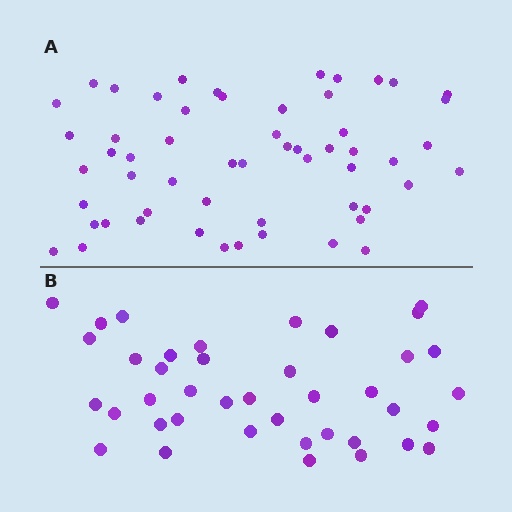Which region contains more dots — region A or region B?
Region A (the top region) has more dots.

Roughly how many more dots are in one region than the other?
Region A has approximately 15 more dots than region B.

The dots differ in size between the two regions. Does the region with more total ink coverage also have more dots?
No. Region B has more total ink coverage because its dots are larger, but region A actually contains more individual dots. Total area can be misleading — the number of items is what matters here.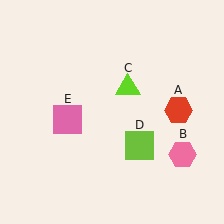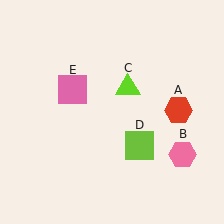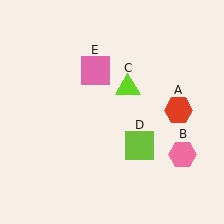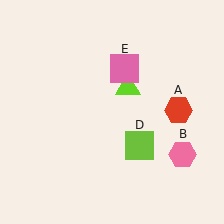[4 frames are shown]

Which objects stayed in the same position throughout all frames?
Red hexagon (object A) and pink hexagon (object B) and lime triangle (object C) and lime square (object D) remained stationary.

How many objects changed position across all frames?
1 object changed position: pink square (object E).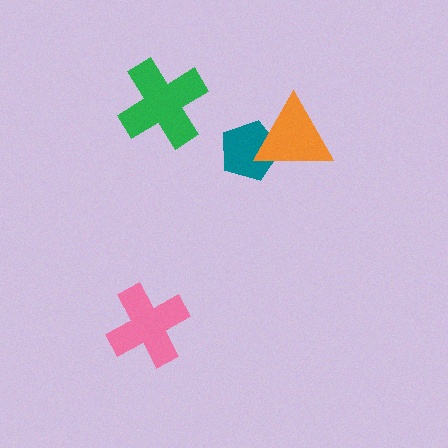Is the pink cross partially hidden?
No, no other shape covers it.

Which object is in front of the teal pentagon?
The orange triangle is in front of the teal pentagon.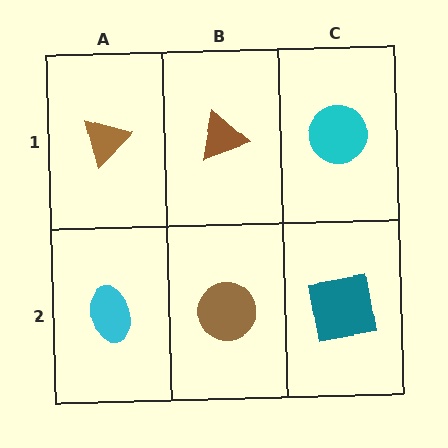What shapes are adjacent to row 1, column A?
A cyan ellipse (row 2, column A), a brown triangle (row 1, column B).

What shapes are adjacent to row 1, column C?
A teal square (row 2, column C), a brown triangle (row 1, column B).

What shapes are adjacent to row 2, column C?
A cyan circle (row 1, column C), a brown circle (row 2, column B).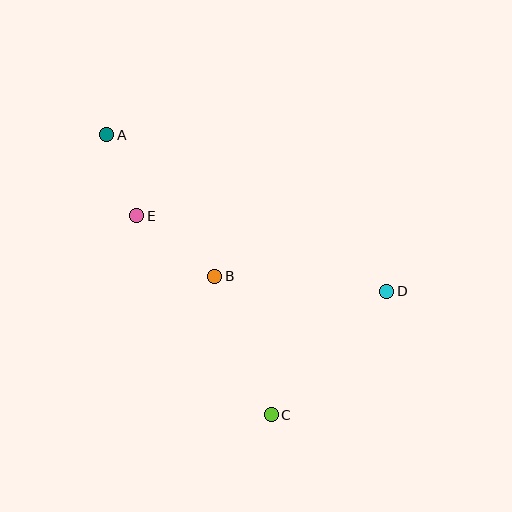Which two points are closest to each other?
Points A and E are closest to each other.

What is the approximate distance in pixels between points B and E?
The distance between B and E is approximately 99 pixels.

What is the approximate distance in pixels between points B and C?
The distance between B and C is approximately 149 pixels.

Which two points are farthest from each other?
Points A and C are farthest from each other.